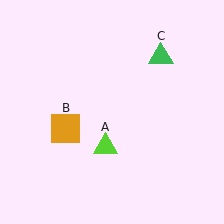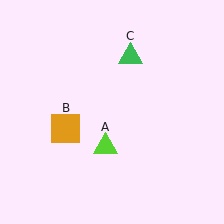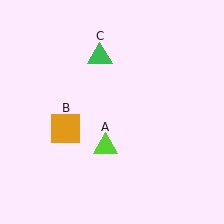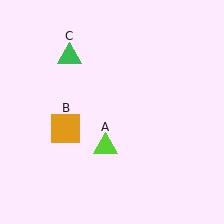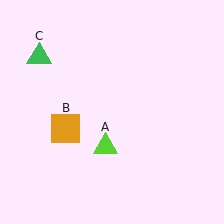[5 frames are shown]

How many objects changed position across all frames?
1 object changed position: green triangle (object C).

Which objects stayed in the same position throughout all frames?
Lime triangle (object A) and orange square (object B) remained stationary.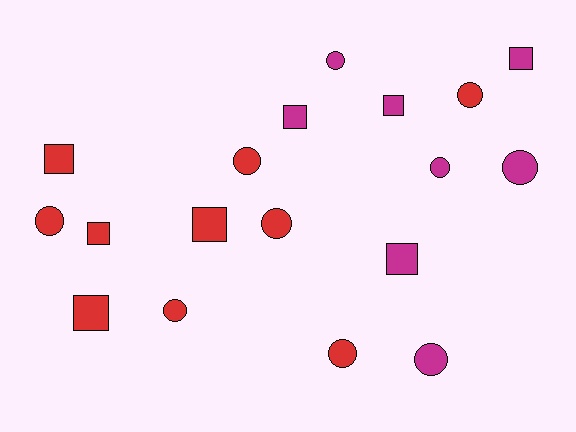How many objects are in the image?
There are 18 objects.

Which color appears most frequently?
Red, with 10 objects.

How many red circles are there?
There are 6 red circles.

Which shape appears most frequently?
Circle, with 10 objects.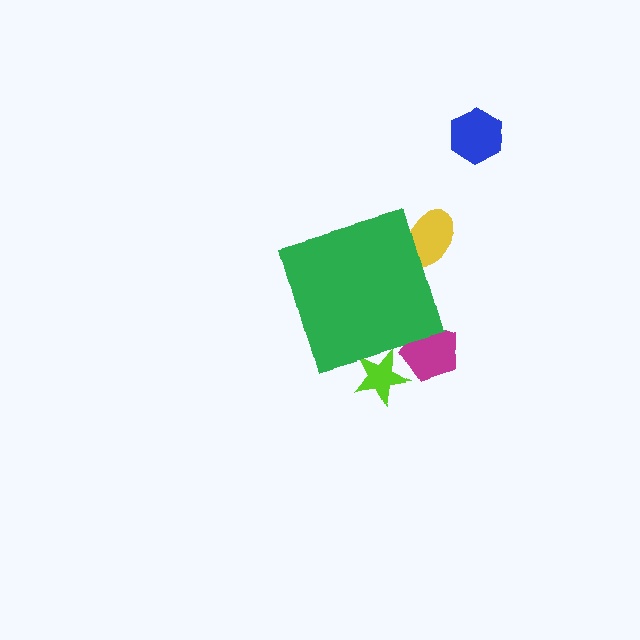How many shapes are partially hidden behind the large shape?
3 shapes are partially hidden.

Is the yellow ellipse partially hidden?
Yes, the yellow ellipse is partially hidden behind the green diamond.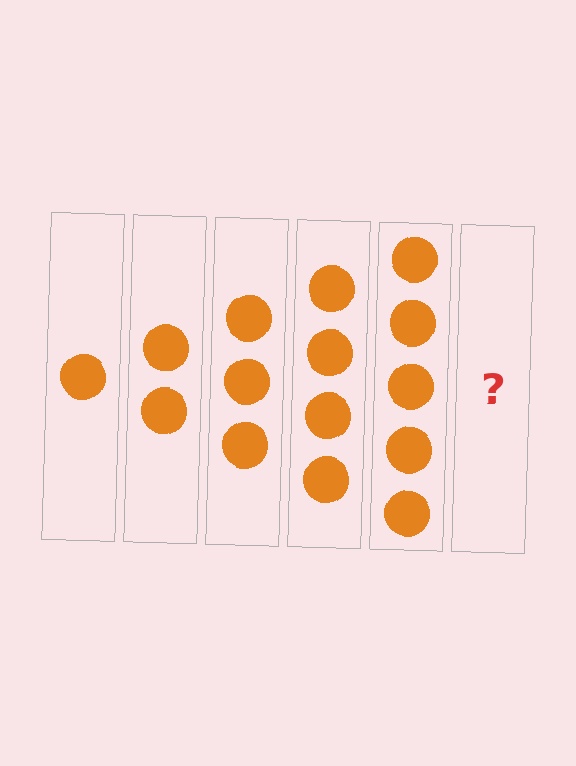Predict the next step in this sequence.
The next step is 6 circles.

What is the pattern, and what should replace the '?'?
The pattern is that each step adds one more circle. The '?' should be 6 circles.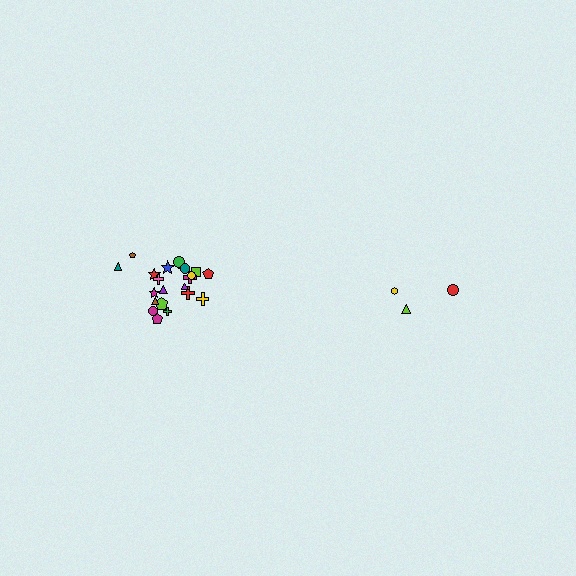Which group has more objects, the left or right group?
The left group.